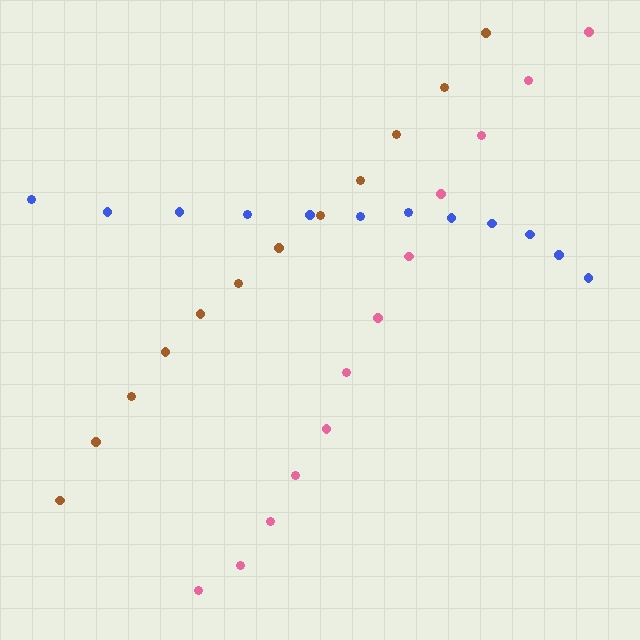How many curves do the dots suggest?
There are 3 distinct paths.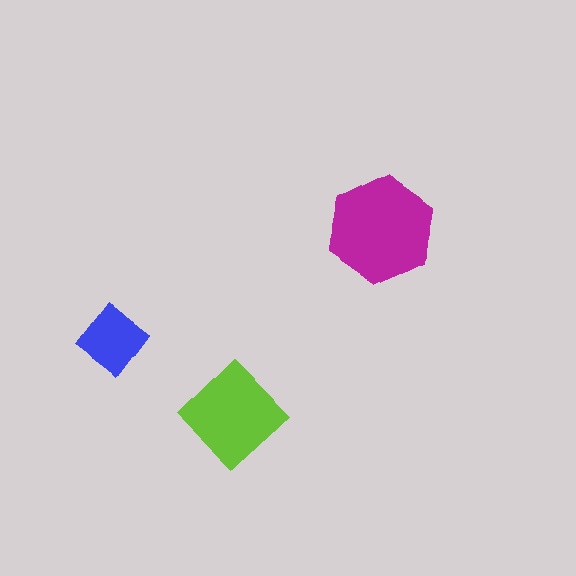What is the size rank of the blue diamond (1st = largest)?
3rd.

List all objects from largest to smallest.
The magenta hexagon, the lime diamond, the blue diamond.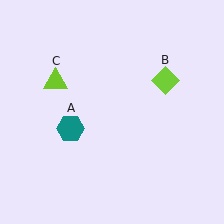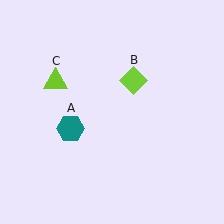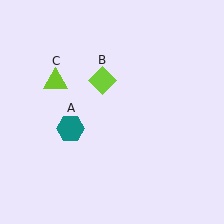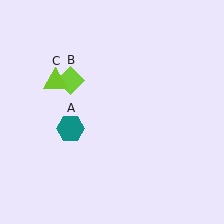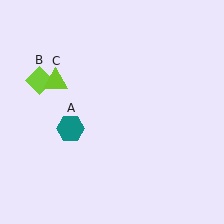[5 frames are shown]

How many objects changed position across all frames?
1 object changed position: lime diamond (object B).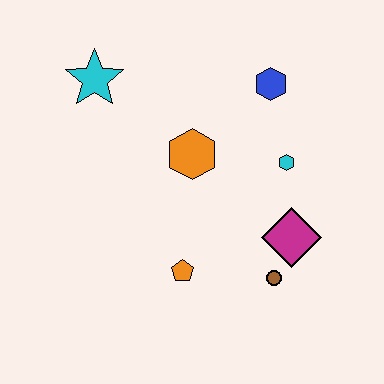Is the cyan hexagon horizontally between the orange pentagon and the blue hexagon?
No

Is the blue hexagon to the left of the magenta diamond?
Yes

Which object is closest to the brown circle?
The magenta diamond is closest to the brown circle.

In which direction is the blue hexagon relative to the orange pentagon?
The blue hexagon is above the orange pentagon.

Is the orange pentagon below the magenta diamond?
Yes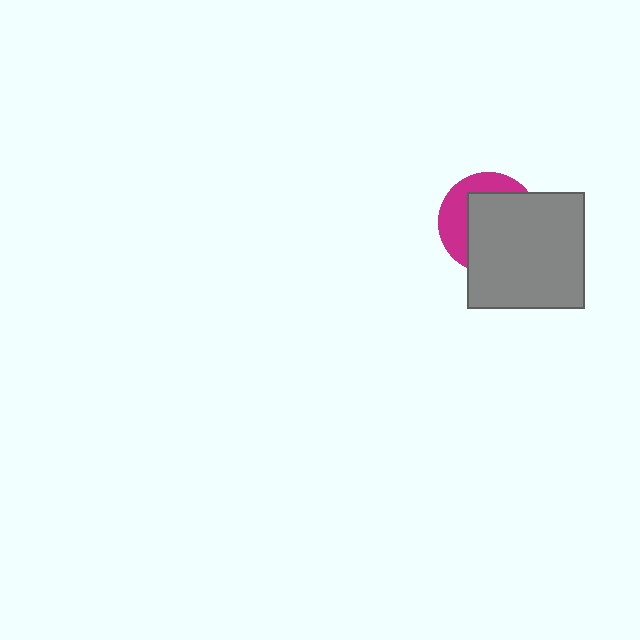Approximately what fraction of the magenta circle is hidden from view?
Roughly 64% of the magenta circle is hidden behind the gray square.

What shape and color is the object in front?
The object in front is a gray square.